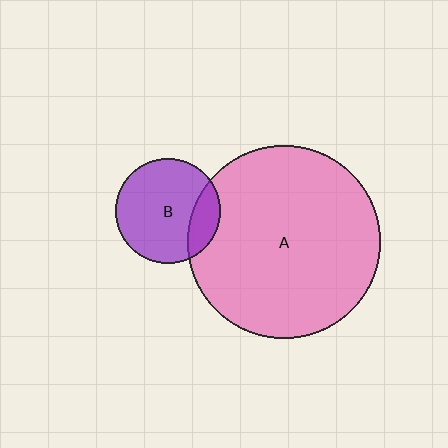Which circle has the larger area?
Circle A (pink).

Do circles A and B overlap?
Yes.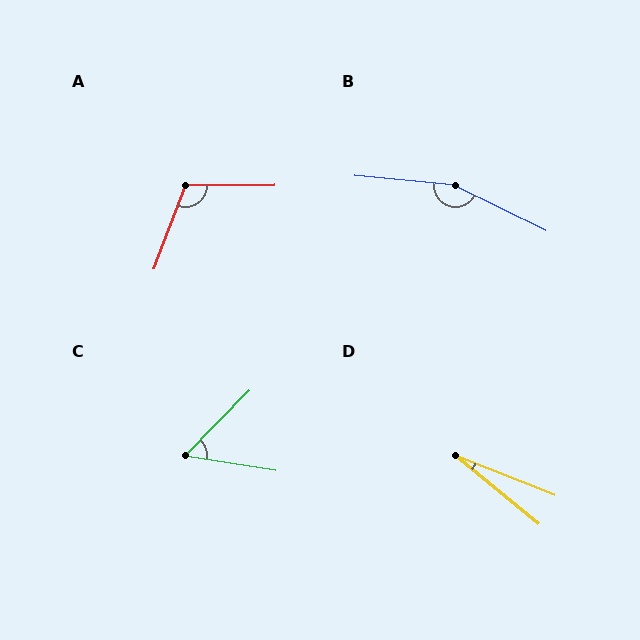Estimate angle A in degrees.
Approximately 111 degrees.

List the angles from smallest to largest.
D (18°), C (55°), A (111°), B (159°).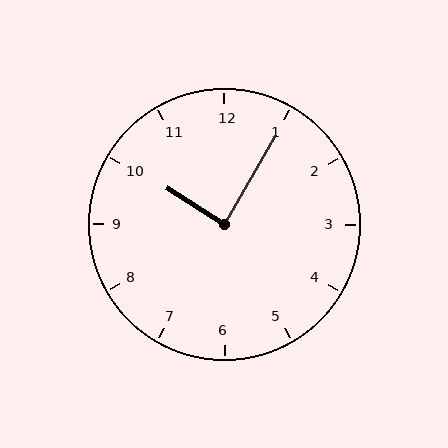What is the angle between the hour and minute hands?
Approximately 88 degrees.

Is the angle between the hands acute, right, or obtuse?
It is right.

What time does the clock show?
10:05.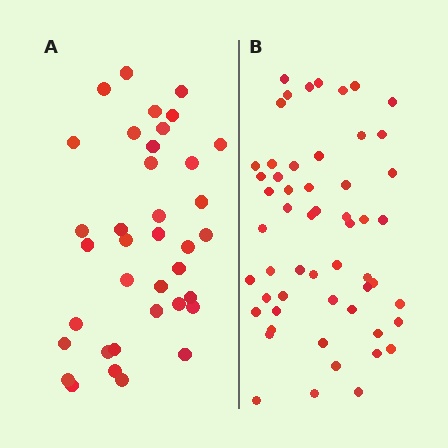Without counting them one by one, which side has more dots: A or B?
Region B (the right region) has more dots.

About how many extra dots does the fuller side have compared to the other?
Region B has approximately 20 more dots than region A.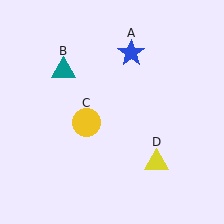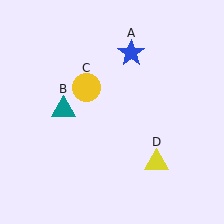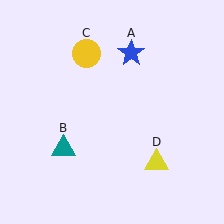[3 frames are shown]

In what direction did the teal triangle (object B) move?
The teal triangle (object B) moved down.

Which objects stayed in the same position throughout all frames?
Blue star (object A) and yellow triangle (object D) remained stationary.